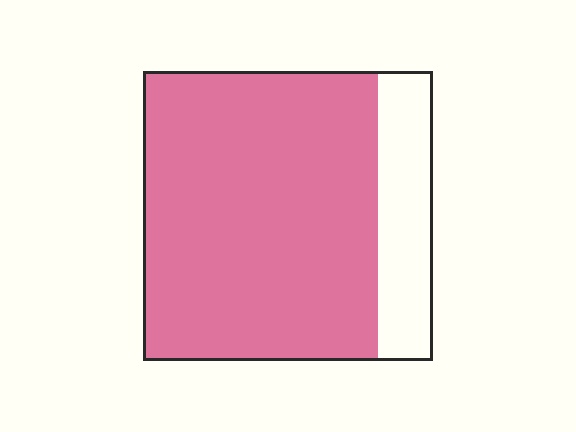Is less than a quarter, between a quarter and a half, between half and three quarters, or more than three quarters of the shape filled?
More than three quarters.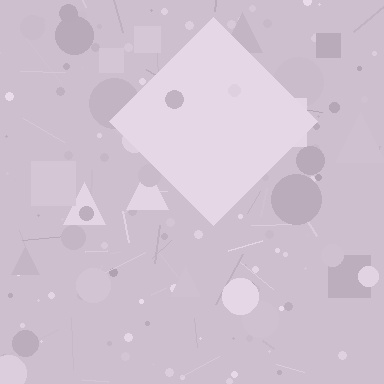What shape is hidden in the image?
A diamond is hidden in the image.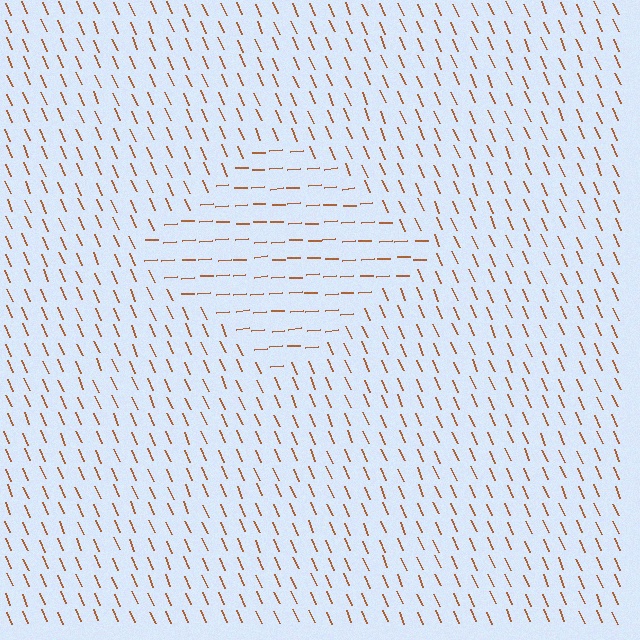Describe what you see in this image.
The image is filled with small brown line segments. A diamond region in the image has lines oriented differently from the surrounding lines, creating a visible texture boundary.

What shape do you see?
I see a diamond.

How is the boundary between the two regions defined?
The boundary is defined purely by a change in line orientation (approximately 70 degrees difference). All lines are the same color and thickness.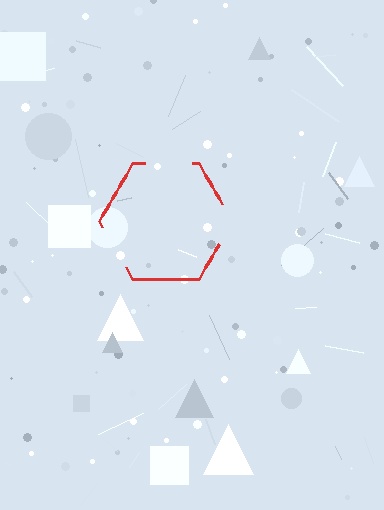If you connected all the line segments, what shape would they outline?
They would outline a hexagon.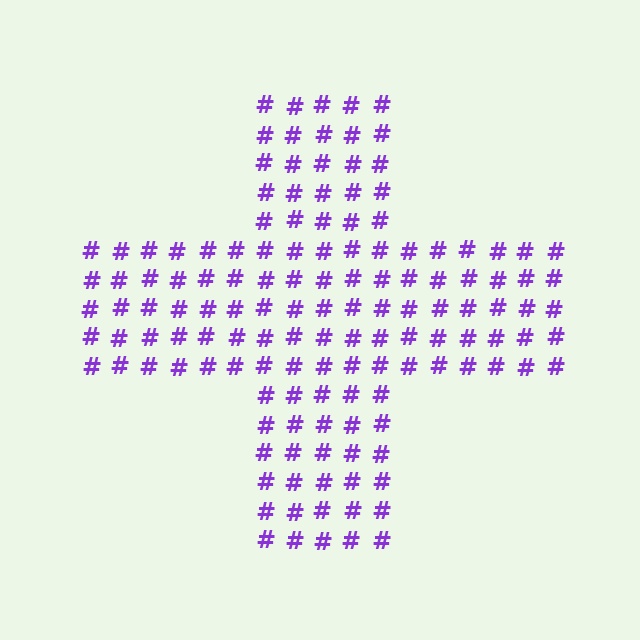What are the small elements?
The small elements are hash symbols.